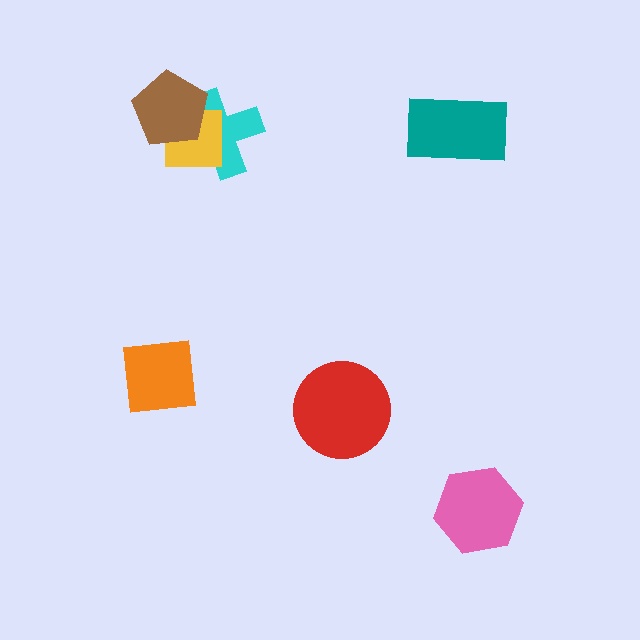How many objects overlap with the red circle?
0 objects overlap with the red circle.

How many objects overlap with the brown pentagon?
2 objects overlap with the brown pentagon.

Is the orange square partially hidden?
No, no other shape covers it.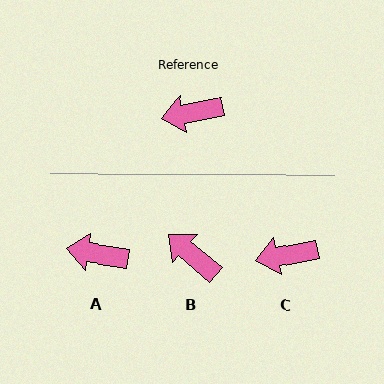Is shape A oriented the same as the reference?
No, it is off by about 20 degrees.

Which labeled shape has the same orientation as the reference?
C.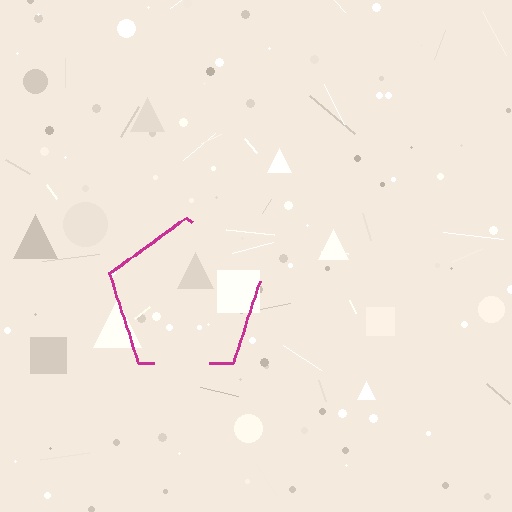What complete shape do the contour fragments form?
The contour fragments form a pentagon.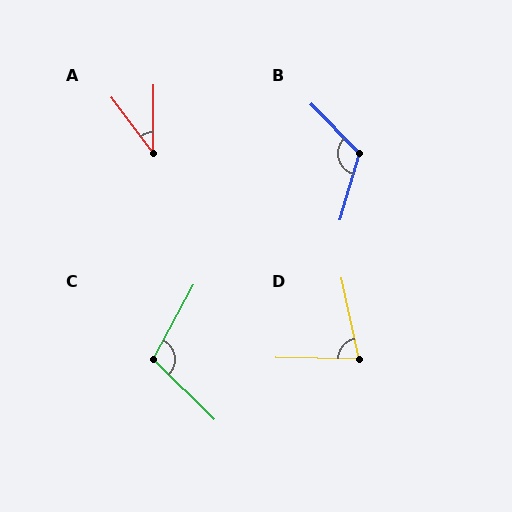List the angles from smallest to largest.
A (38°), D (76°), C (106°), B (119°).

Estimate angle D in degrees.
Approximately 76 degrees.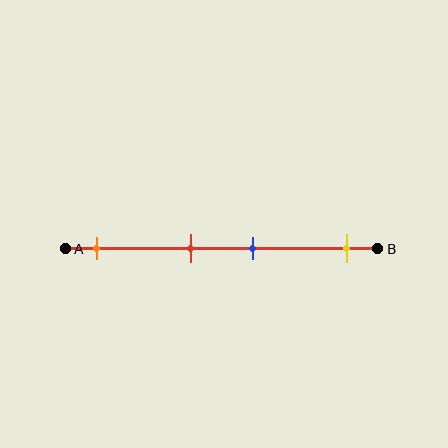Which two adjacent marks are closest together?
The red and blue marks are the closest adjacent pair.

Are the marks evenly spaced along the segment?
No, the marks are not evenly spaced.